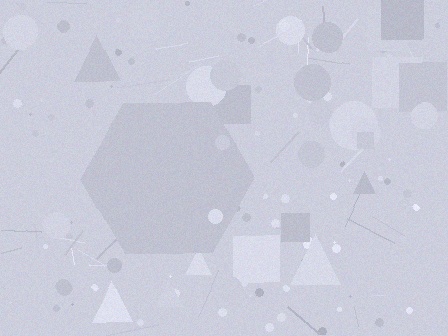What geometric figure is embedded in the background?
A hexagon is embedded in the background.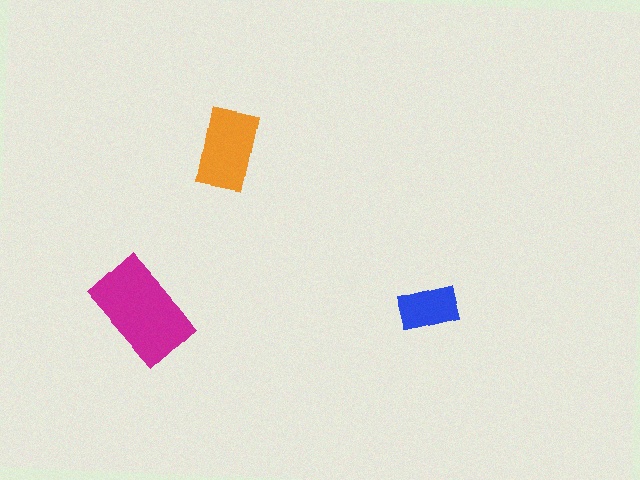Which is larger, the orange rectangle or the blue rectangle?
The orange one.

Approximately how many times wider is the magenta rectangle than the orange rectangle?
About 1.5 times wider.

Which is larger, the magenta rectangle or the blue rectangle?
The magenta one.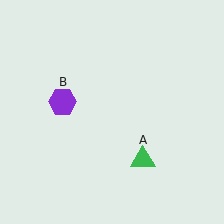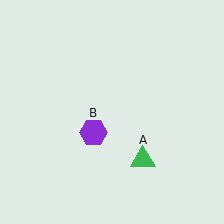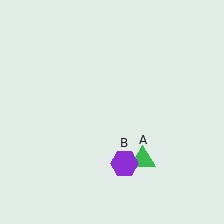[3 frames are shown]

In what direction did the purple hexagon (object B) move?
The purple hexagon (object B) moved down and to the right.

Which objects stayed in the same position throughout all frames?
Green triangle (object A) remained stationary.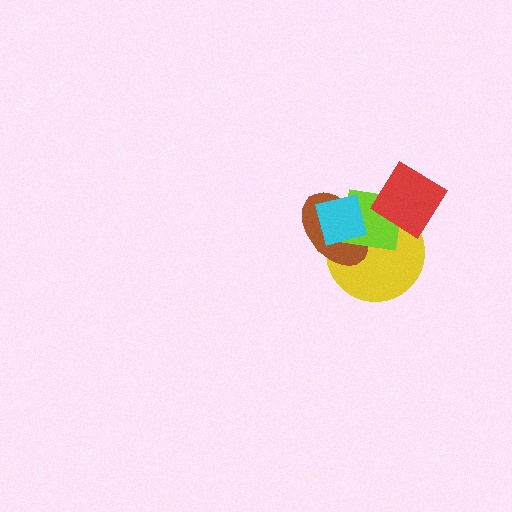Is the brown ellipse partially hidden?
Yes, it is partially covered by another shape.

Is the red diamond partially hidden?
No, no other shape covers it.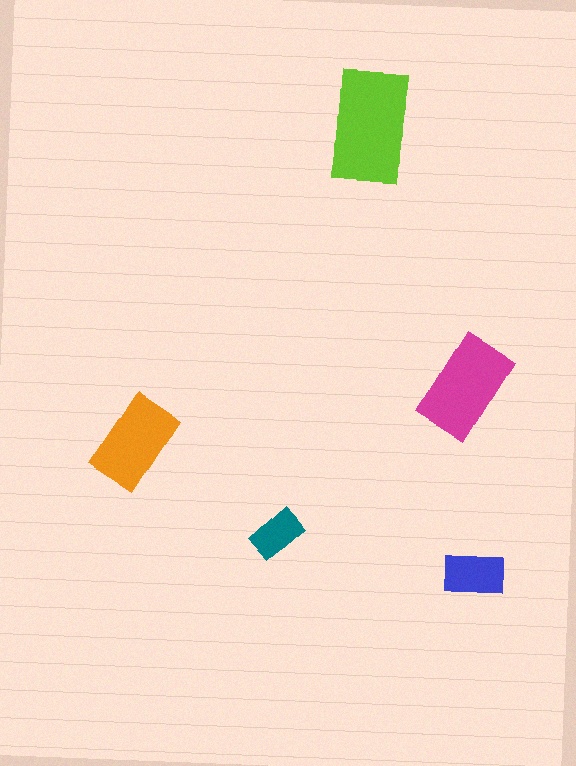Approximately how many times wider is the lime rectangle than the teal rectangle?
About 2 times wider.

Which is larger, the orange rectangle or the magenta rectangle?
The magenta one.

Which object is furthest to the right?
The blue rectangle is rightmost.